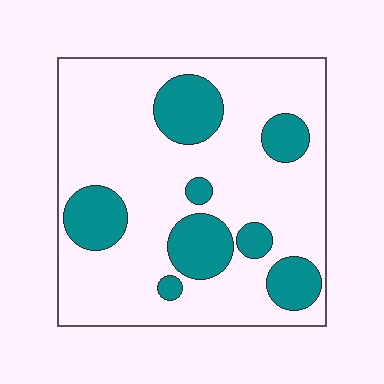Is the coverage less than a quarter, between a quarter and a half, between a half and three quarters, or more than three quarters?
Less than a quarter.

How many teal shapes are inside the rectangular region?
8.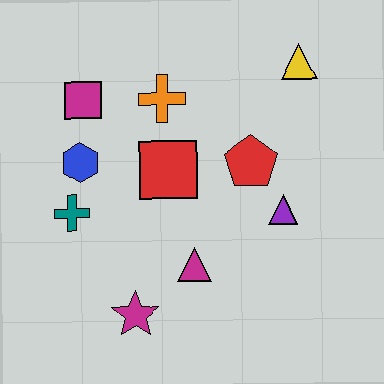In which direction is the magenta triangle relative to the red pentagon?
The magenta triangle is below the red pentagon.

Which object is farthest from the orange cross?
The magenta star is farthest from the orange cross.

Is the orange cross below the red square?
No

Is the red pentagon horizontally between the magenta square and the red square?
No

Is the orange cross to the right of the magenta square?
Yes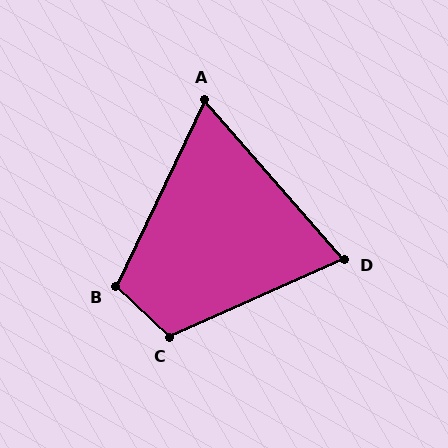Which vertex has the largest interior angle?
C, at approximately 113 degrees.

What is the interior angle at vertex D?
Approximately 73 degrees (acute).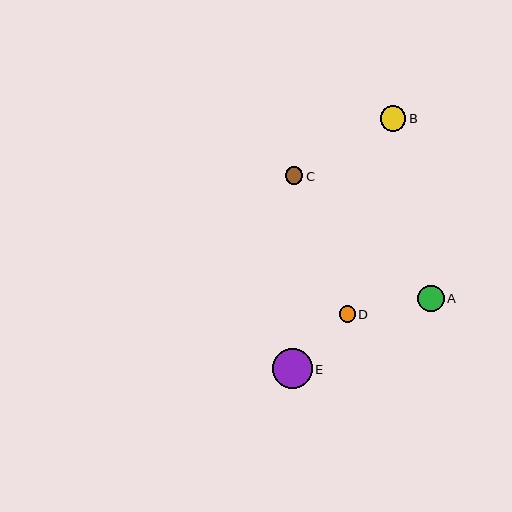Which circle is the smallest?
Circle D is the smallest with a size of approximately 16 pixels.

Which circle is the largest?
Circle E is the largest with a size of approximately 40 pixels.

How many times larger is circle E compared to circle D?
Circle E is approximately 2.5 times the size of circle D.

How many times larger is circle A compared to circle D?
Circle A is approximately 1.6 times the size of circle D.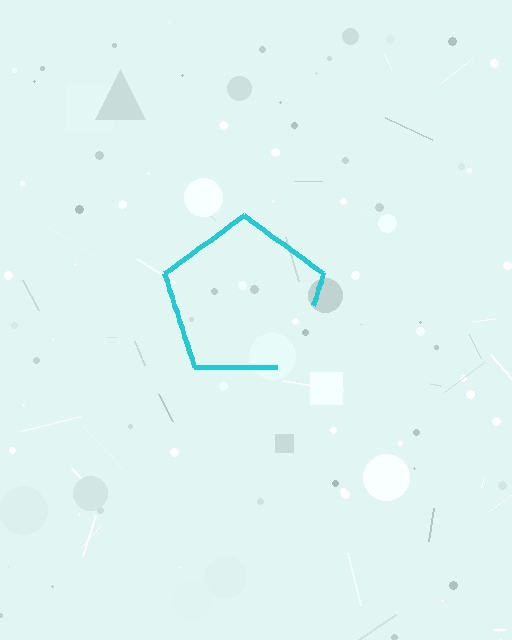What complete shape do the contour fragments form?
The contour fragments form a pentagon.